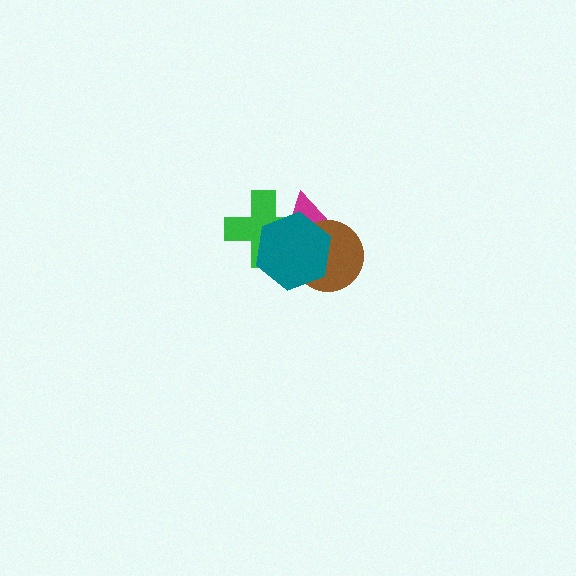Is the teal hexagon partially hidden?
No, no other shape covers it.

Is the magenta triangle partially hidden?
Yes, it is partially covered by another shape.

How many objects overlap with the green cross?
2 objects overlap with the green cross.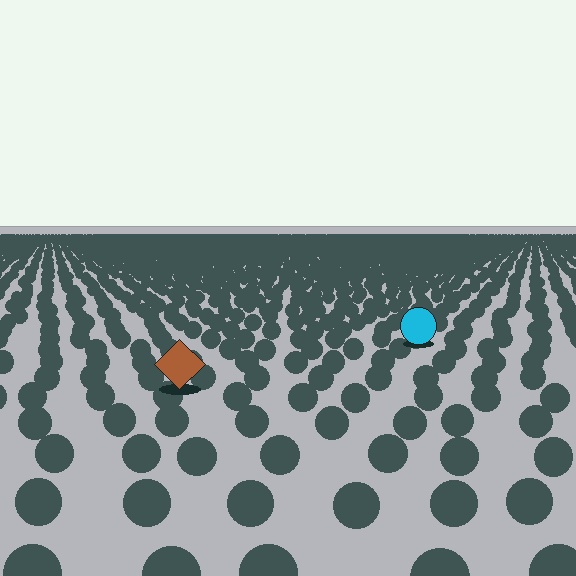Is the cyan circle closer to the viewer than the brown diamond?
No. The brown diamond is closer — you can tell from the texture gradient: the ground texture is coarser near it.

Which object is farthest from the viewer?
The cyan circle is farthest from the viewer. It appears smaller and the ground texture around it is denser.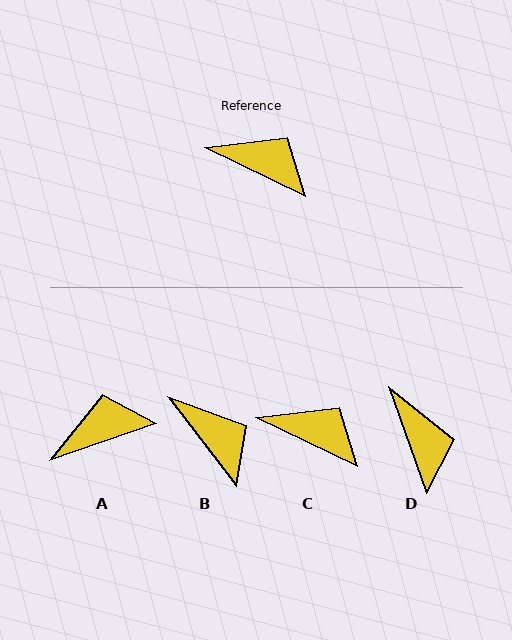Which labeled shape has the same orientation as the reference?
C.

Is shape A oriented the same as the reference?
No, it is off by about 45 degrees.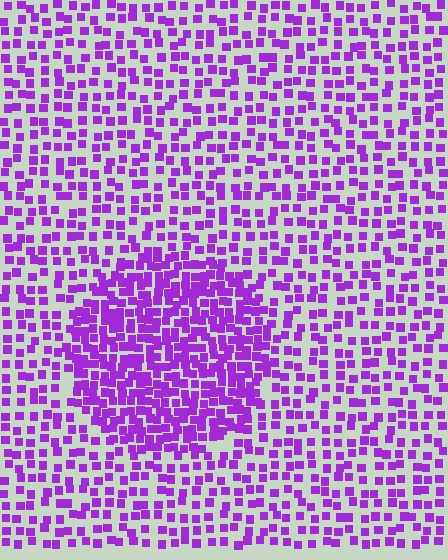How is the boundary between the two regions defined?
The boundary is defined by a change in element density (approximately 2.0x ratio). All elements are the same color, size, and shape.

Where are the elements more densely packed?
The elements are more densely packed inside the circle boundary.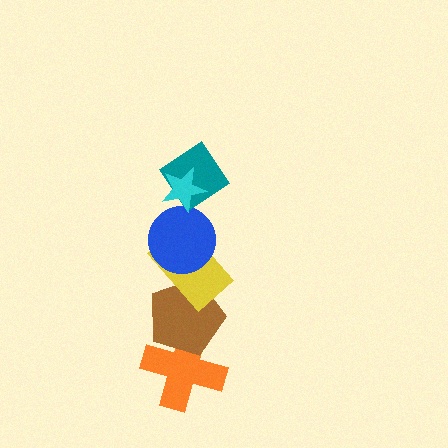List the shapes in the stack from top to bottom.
From top to bottom: the cyan star, the teal diamond, the blue circle, the yellow rectangle, the brown pentagon, the orange cross.